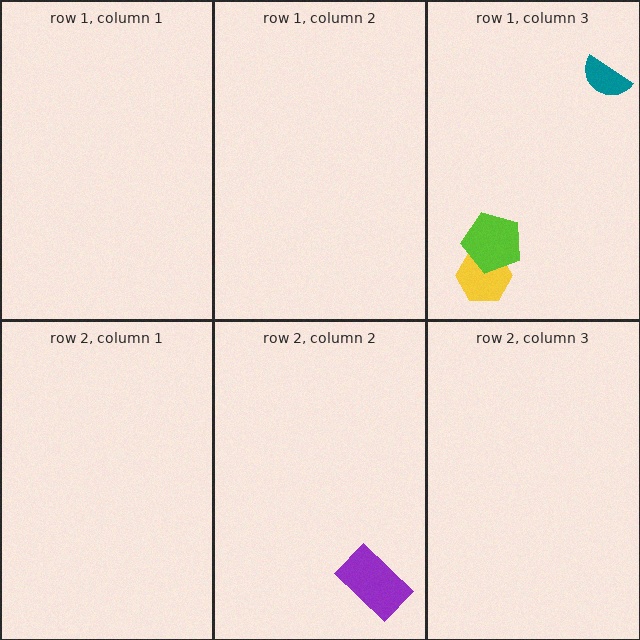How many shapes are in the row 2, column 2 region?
1.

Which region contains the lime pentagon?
The row 1, column 3 region.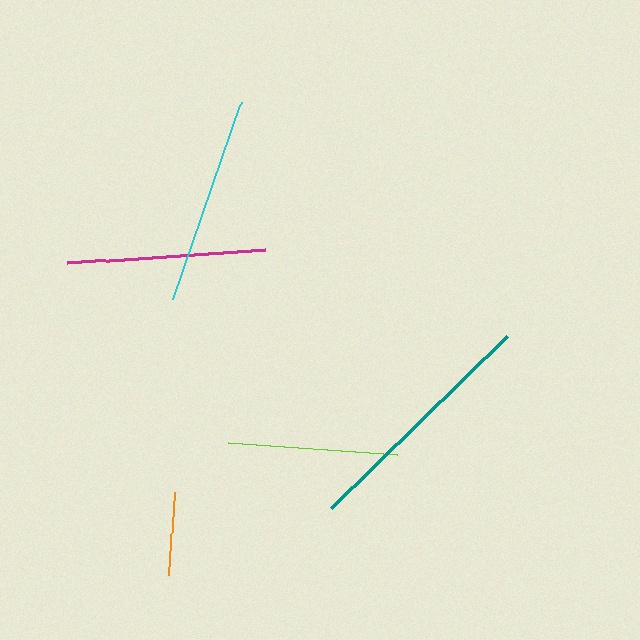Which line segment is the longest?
The teal line is the longest at approximately 247 pixels.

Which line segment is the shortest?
The orange line is the shortest at approximately 83 pixels.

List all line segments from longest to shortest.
From longest to shortest: teal, cyan, magenta, lime, orange.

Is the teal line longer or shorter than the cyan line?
The teal line is longer than the cyan line.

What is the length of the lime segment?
The lime segment is approximately 169 pixels long.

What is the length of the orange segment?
The orange segment is approximately 83 pixels long.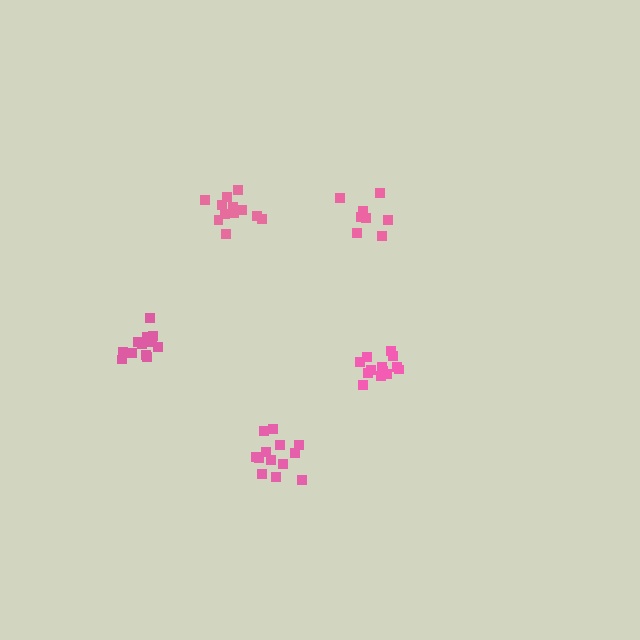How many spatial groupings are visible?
There are 5 spatial groupings.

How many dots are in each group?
Group 1: 12 dots, Group 2: 13 dots, Group 3: 8 dots, Group 4: 13 dots, Group 5: 12 dots (58 total).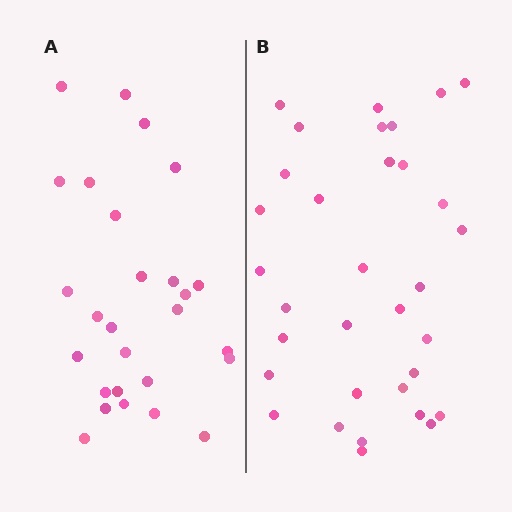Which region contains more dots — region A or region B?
Region B (the right region) has more dots.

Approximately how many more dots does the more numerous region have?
Region B has about 6 more dots than region A.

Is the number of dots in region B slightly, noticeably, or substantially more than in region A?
Region B has only slightly more — the two regions are fairly close. The ratio is roughly 1.2 to 1.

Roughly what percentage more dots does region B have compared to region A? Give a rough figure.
About 20% more.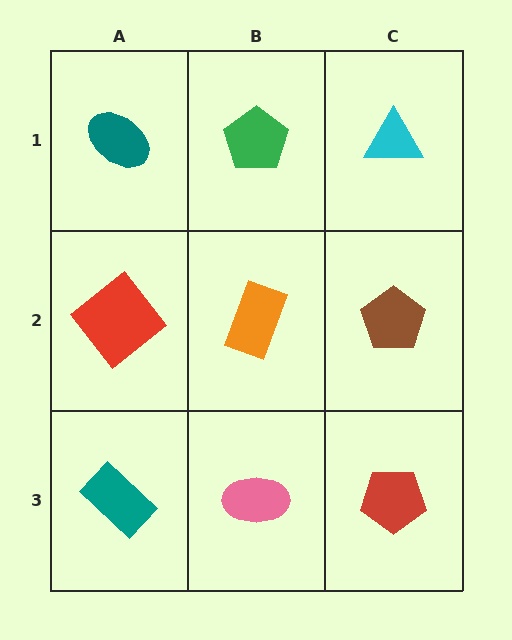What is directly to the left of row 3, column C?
A pink ellipse.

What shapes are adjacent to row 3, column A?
A red diamond (row 2, column A), a pink ellipse (row 3, column B).